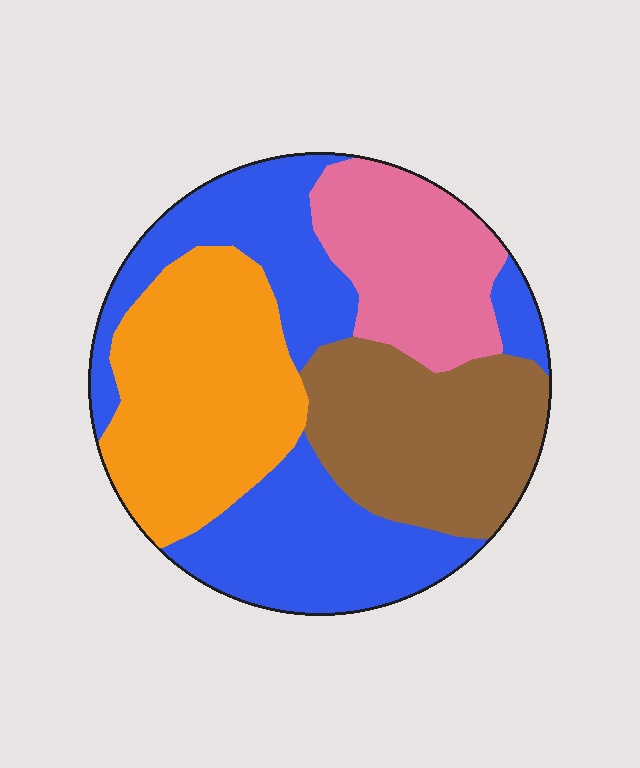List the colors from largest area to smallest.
From largest to smallest: blue, orange, brown, pink.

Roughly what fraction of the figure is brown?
Brown takes up less than a quarter of the figure.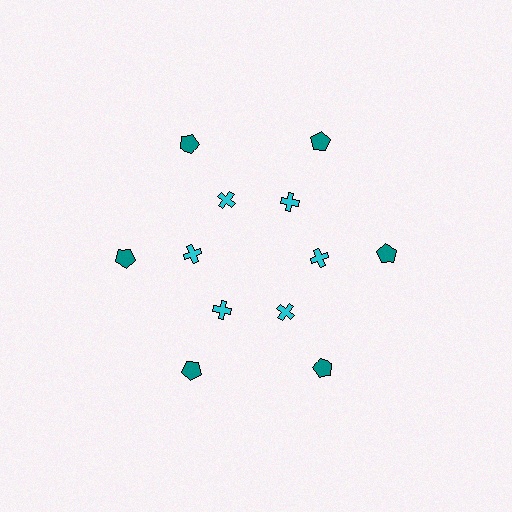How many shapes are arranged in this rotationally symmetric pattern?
There are 12 shapes, arranged in 6 groups of 2.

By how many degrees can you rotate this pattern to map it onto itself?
The pattern maps onto itself every 60 degrees of rotation.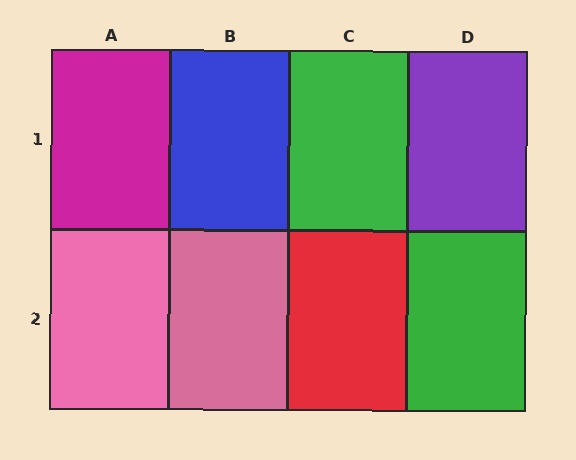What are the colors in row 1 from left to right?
Magenta, blue, green, purple.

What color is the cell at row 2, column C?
Red.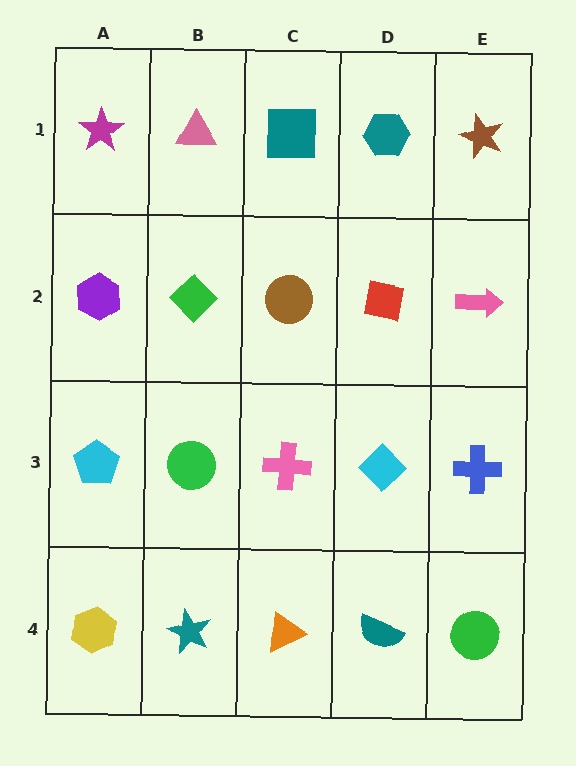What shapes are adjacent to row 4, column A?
A cyan pentagon (row 3, column A), a teal star (row 4, column B).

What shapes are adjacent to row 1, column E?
A pink arrow (row 2, column E), a teal hexagon (row 1, column D).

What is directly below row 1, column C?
A brown circle.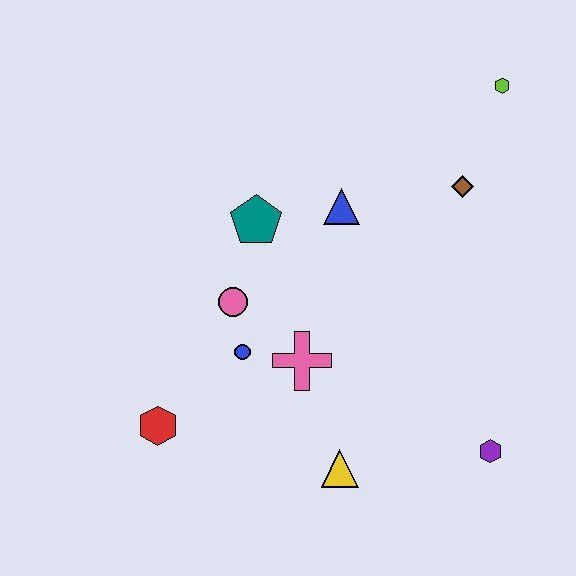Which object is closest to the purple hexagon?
The yellow triangle is closest to the purple hexagon.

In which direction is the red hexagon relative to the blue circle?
The red hexagon is to the left of the blue circle.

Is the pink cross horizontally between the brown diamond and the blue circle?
Yes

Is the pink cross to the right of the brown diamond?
No